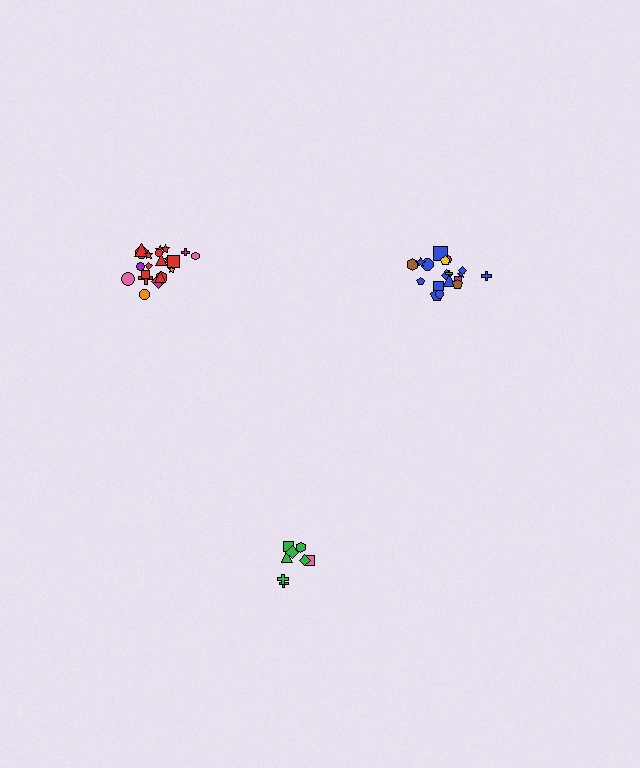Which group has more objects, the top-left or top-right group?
The top-left group.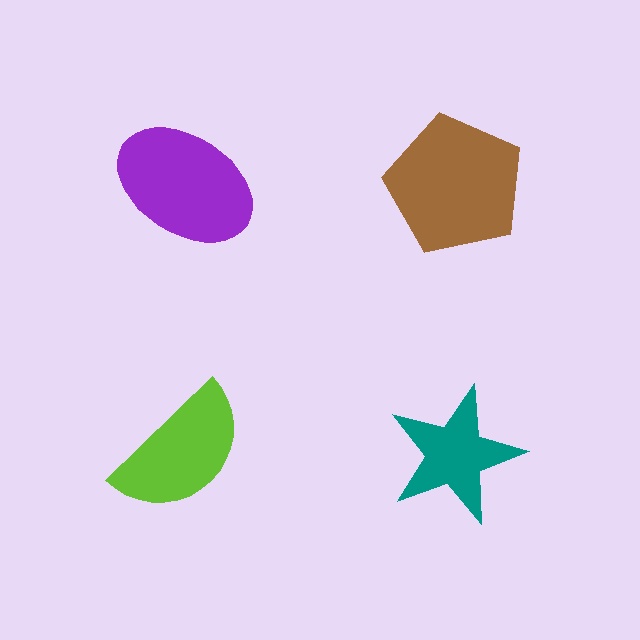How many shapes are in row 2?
2 shapes.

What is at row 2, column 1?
A lime semicircle.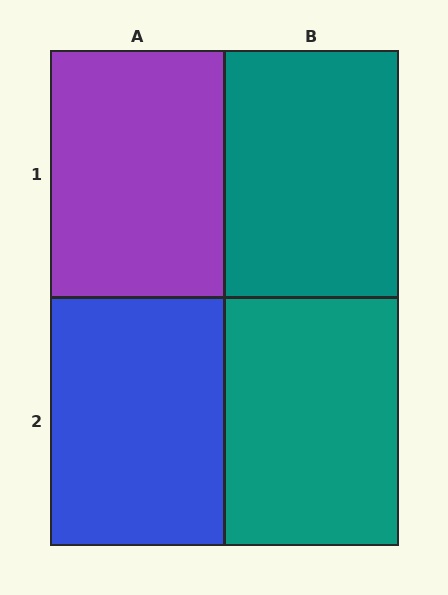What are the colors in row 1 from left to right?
Purple, teal.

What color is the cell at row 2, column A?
Blue.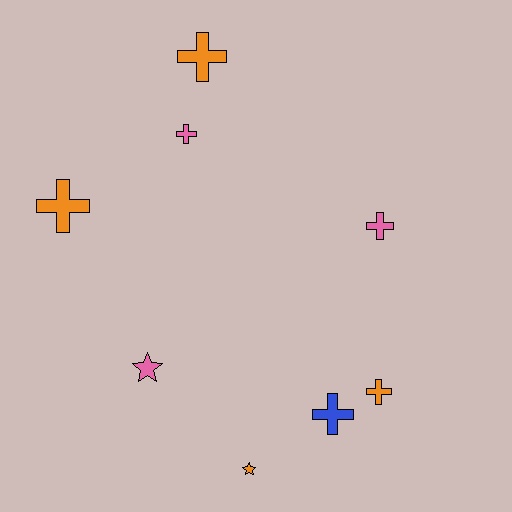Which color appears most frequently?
Orange, with 4 objects.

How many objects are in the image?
There are 8 objects.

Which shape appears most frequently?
Cross, with 6 objects.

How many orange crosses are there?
There are 3 orange crosses.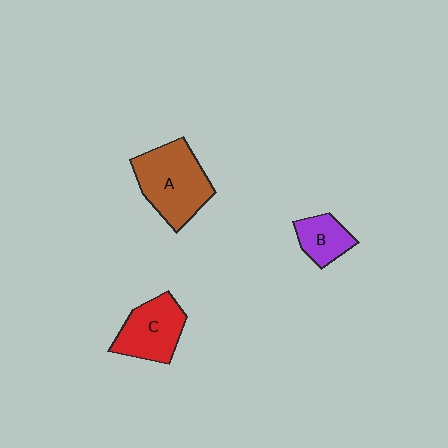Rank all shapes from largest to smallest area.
From largest to smallest: A (brown), C (red), B (purple).